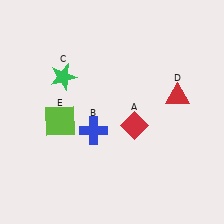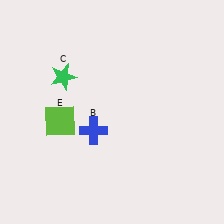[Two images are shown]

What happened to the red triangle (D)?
The red triangle (D) was removed in Image 2. It was in the top-right area of Image 1.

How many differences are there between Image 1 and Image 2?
There are 2 differences between the two images.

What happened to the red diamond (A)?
The red diamond (A) was removed in Image 2. It was in the bottom-right area of Image 1.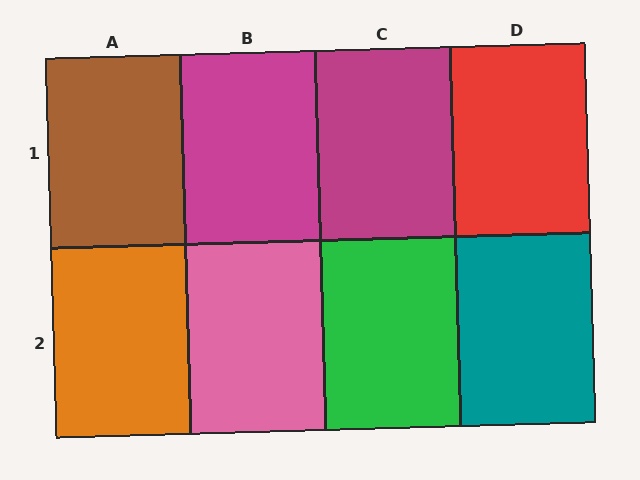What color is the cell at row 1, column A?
Brown.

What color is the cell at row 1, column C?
Magenta.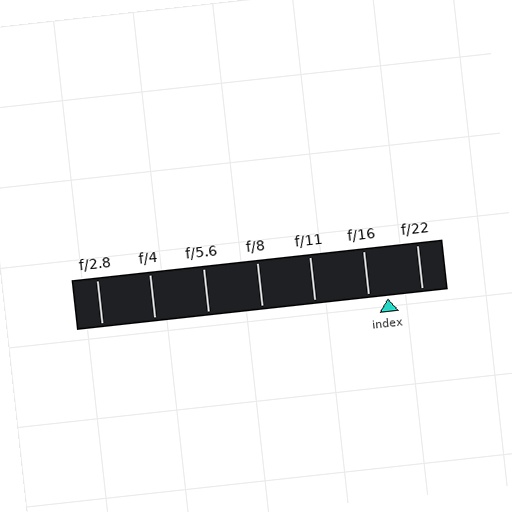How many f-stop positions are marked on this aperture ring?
There are 7 f-stop positions marked.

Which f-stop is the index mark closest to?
The index mark is closest to f/16.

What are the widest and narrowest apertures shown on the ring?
The widest aperture shown is f/2.8 and the narrowest is f/22.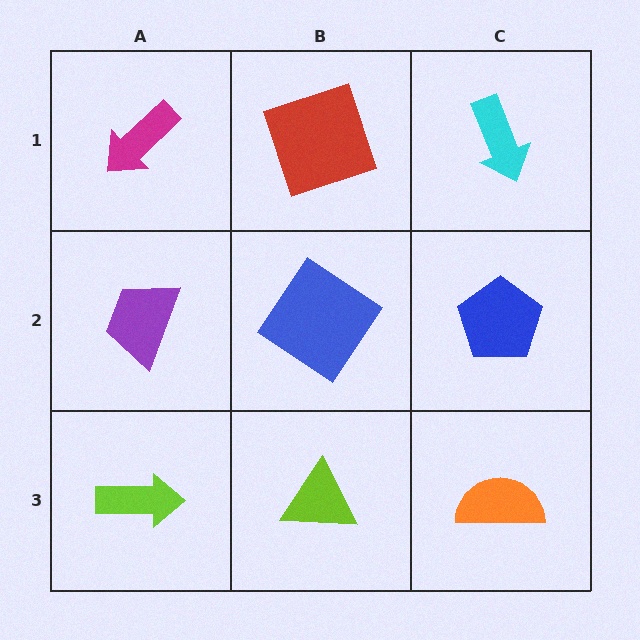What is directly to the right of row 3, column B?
An orange semicircle.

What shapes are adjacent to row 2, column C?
A cyan arrow (row 1, column C), an orange semicircle (row 3, column C), a blue diamond (row 2, column B).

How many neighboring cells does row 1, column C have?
2.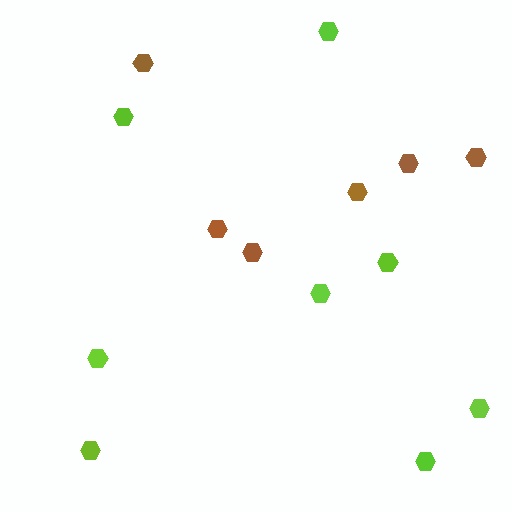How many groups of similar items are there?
There are 2 groups: one group of brown hexagons (6) and one group of lime hexagons (8).